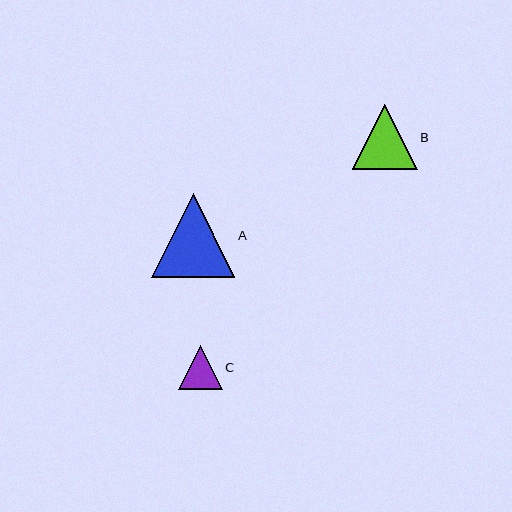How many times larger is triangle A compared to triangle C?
Triangle A is approximately 1.9 times the size of triangle C.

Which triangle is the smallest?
Triangle C is the smallest with a size of approximately 44 pixels.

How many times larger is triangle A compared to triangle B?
Triangle A is approximately 1.3 times the size of triangle B.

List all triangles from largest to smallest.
From largest to smallest: A, B, C.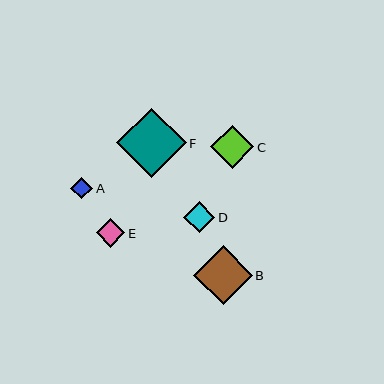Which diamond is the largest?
Diamond F is the largest with a size of approximately 70 pixels.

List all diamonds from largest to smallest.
From largest to smallest: F, B, C, D, E, A.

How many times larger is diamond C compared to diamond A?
Diamond C is approximately 2.0 times the size of diamond A.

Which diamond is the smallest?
Diamond A is the smallest with a size of approximately 22 pixels.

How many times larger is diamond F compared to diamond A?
Diamond F is approximately 3.2 times the size of diamond A.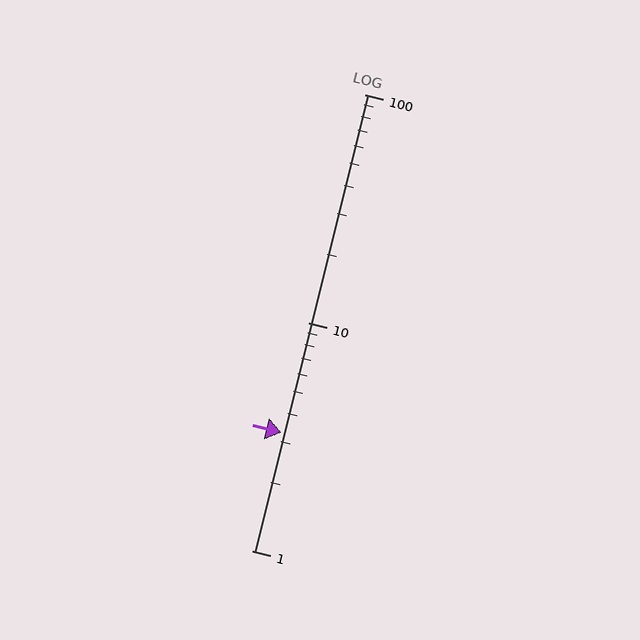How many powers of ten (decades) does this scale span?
The scale spans 2 decades, from 1 to 100.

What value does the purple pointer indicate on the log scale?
The pointer indicates approximately 3.3.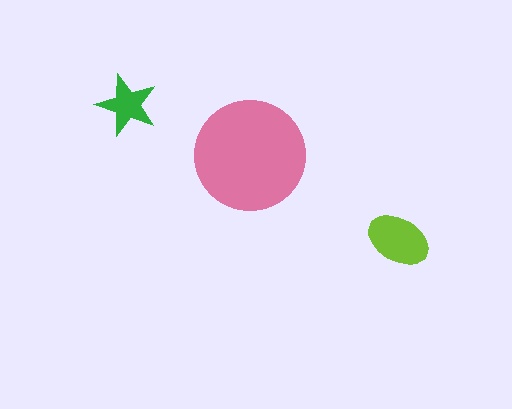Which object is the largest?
The pink circle.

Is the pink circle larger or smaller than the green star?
Larger.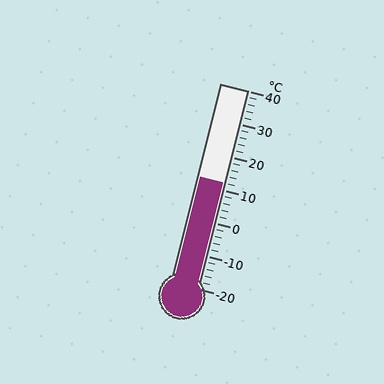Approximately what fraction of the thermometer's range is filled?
The thermometer is filled to approximately 55% of its range.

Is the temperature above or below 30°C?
The temperature is below 30°C.